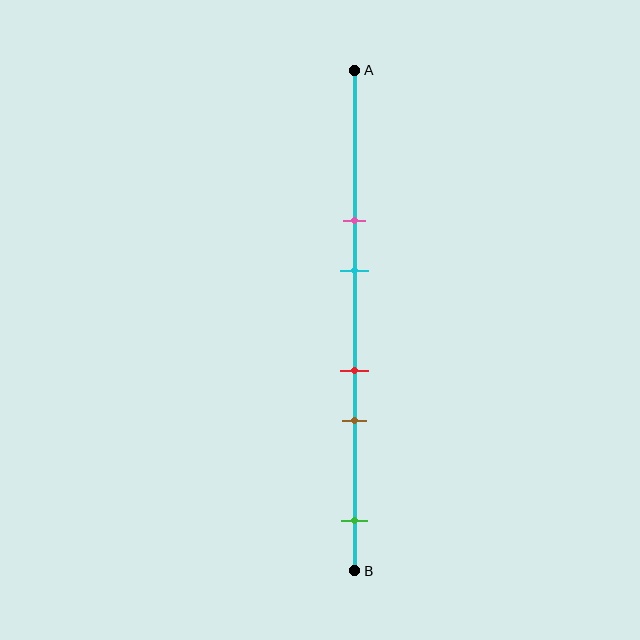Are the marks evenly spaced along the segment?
No, the marks are not evenly spaced.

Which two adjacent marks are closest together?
The red and brown marks are the closest adjacent pair.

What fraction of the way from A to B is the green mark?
The green mark is approximately 90% (0.9) of the way from A to B.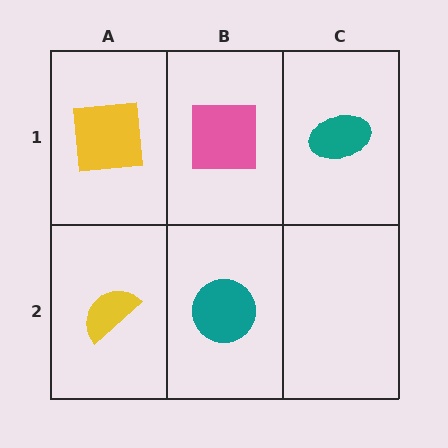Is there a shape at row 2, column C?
No, that cell is empty.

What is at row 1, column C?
A teal ellipse.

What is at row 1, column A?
A yellow square.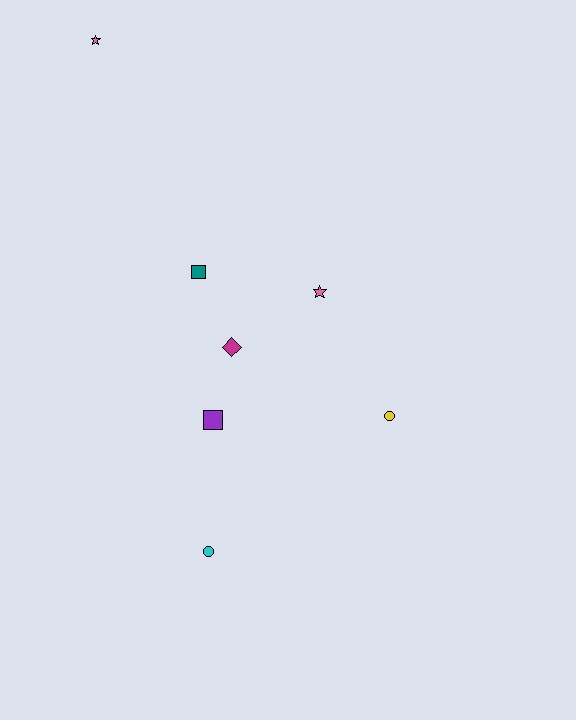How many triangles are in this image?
There are no triangles.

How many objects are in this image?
There are 7 objects.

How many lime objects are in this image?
There are no lime objects.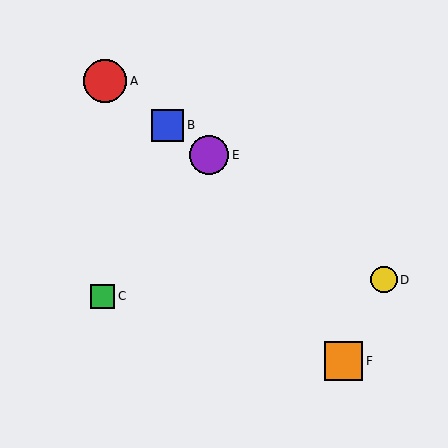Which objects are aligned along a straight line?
Objects A, B, D, E are aligned along a straight line.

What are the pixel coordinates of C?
Object C is at (102, 296).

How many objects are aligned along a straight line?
4 objects (A, B, D, E) are aligned along a straight line.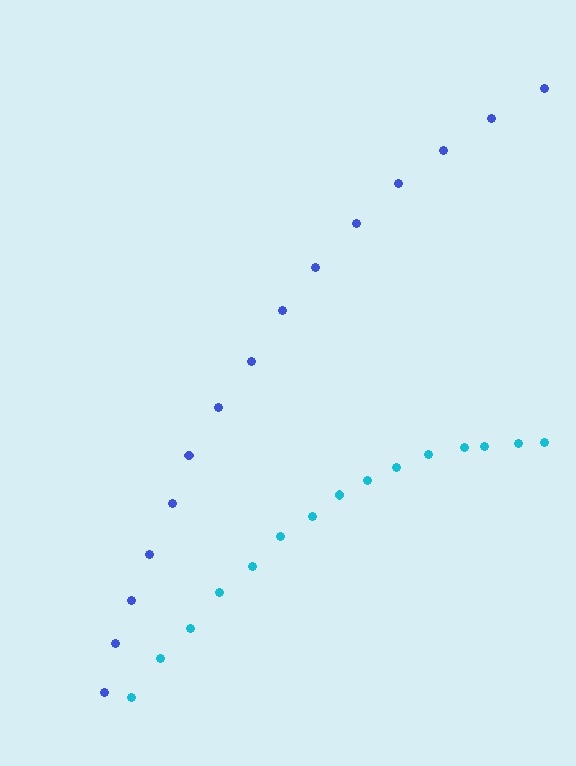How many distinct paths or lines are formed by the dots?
There are 2 distinct paths.